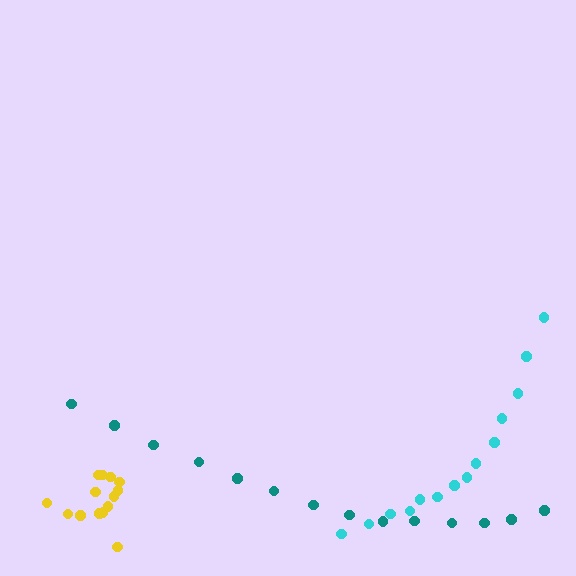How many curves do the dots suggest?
There are 3 distinct paths.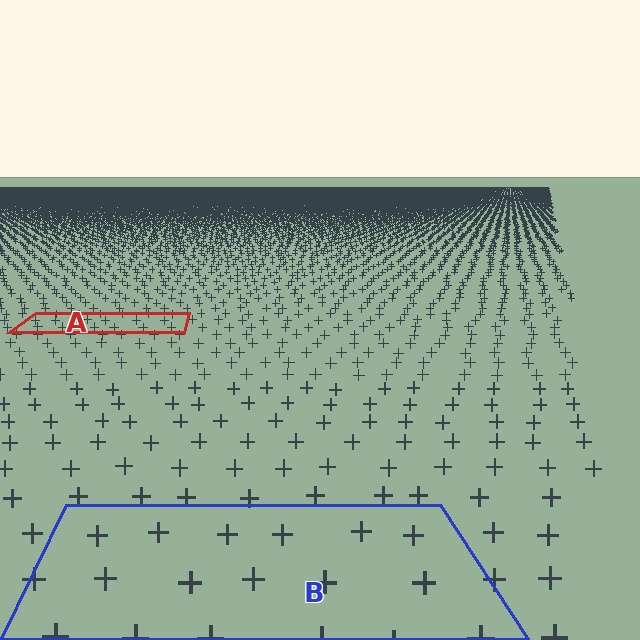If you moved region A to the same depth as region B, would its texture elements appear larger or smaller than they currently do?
They would appear larger. At a closer depth, the same texture elements are projected at a bigger on-screen size.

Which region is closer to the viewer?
Region B is closer. The texture elements there are larger and more spread out.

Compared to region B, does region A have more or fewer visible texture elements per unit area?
Region A has more texture elements per unit area — they are packed more densely because it is farther away.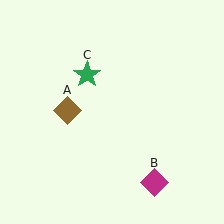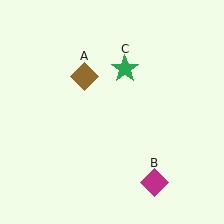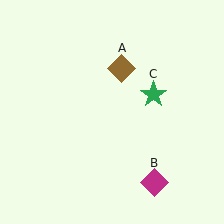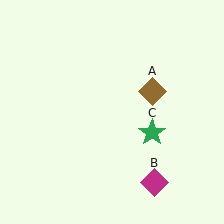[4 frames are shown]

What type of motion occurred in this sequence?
The brown diamond (object A), green star (object C) rotated clockwise around the center of the scene.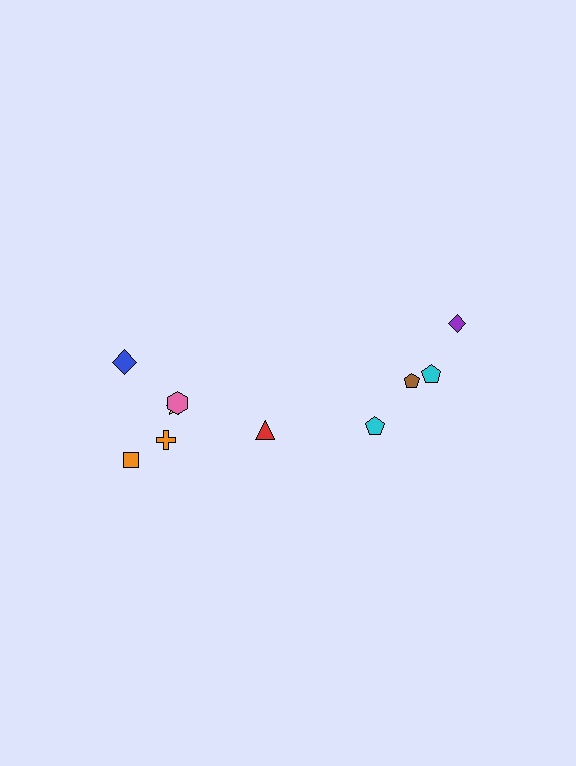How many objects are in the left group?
There are 6 objects.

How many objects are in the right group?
There are 4 objects.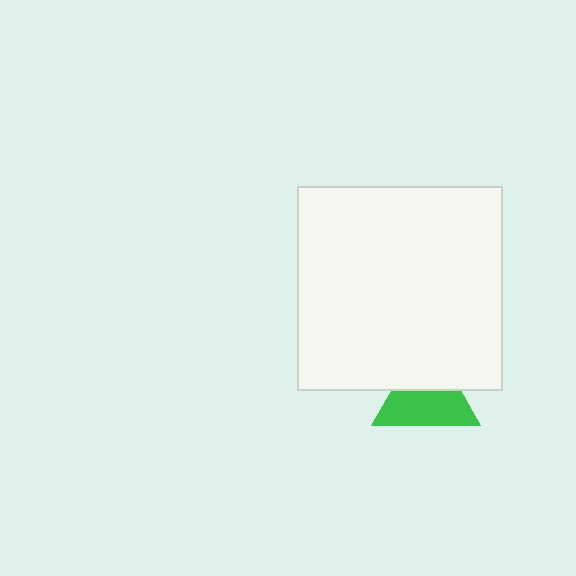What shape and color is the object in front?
The object in front is a white square.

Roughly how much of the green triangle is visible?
About half of it is visible (roughly 58%).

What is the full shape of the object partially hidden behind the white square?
The partially hidden object is a green triangle.